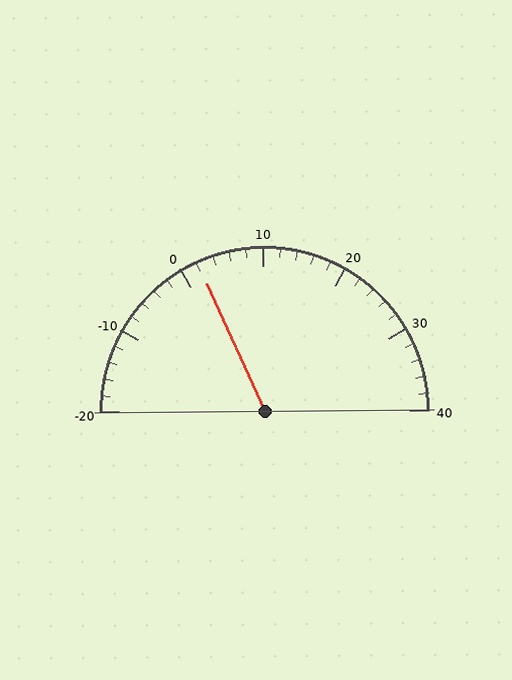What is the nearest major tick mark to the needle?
The nearest major tick mark is 0.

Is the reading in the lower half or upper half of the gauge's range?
The reading is in the lower half of the range (-20 to 40).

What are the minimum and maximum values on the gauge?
The gauge ranges from -20 to 40.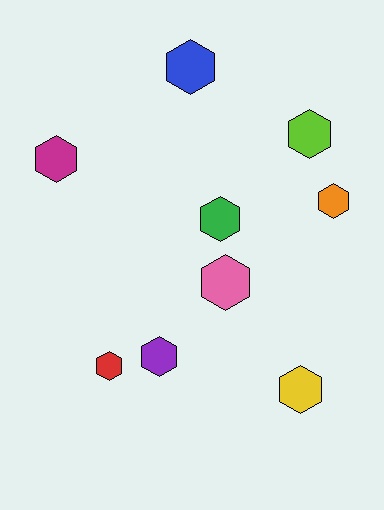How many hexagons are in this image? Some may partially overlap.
There are 9 hexagons.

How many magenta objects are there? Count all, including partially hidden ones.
There is 1 magenta object.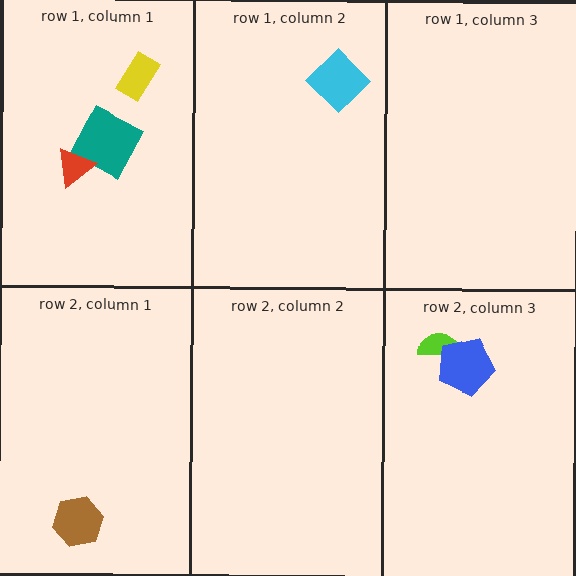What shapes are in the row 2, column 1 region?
The brown hexagon.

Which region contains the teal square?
The row 1, column 1 region.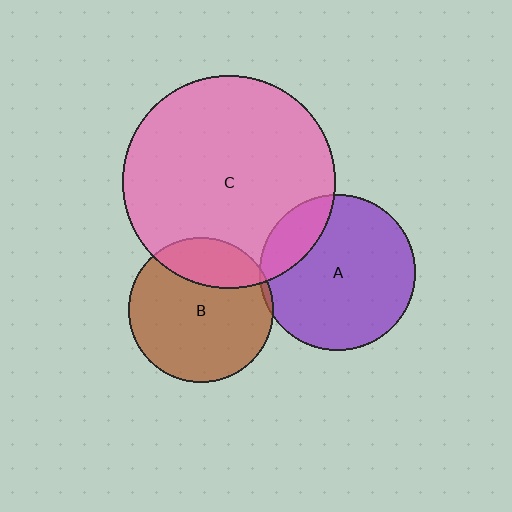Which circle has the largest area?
Circle C (pink).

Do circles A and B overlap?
Yes.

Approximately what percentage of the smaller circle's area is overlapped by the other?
Approximately 5%.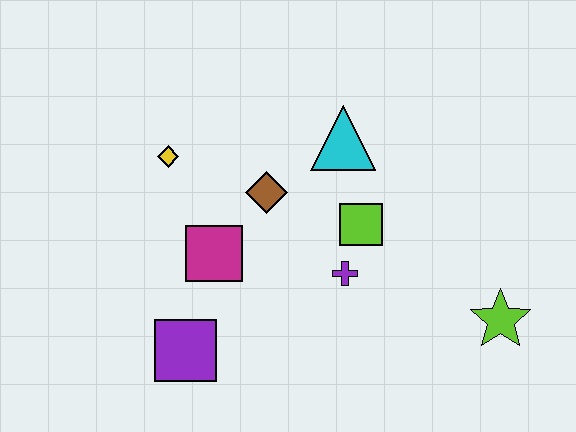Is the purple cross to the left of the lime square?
Yes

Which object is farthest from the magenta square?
The lime star is farthest from the magenta square.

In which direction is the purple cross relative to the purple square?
The purple cross is to the right of the purple square.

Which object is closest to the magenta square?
The brown diamond is closest to the magenta square.